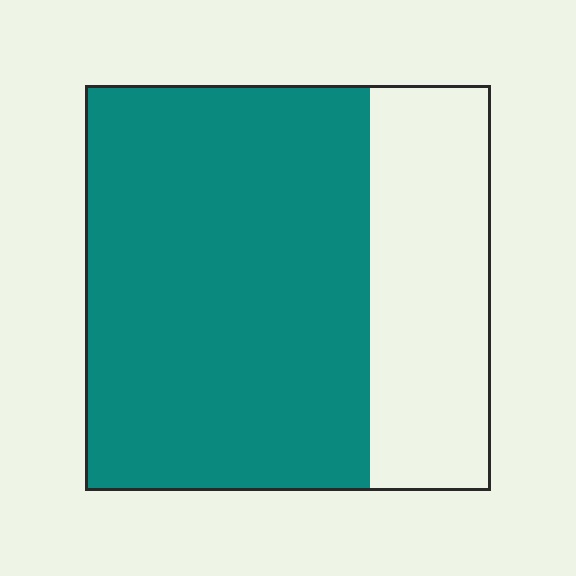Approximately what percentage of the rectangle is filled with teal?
Approximately 70%.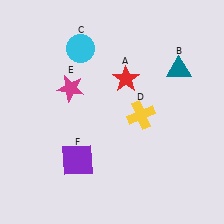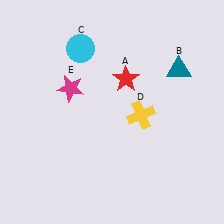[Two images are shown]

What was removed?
The purple square (F) was removed in Image 2.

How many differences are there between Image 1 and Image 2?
There is 1 difference between the two images.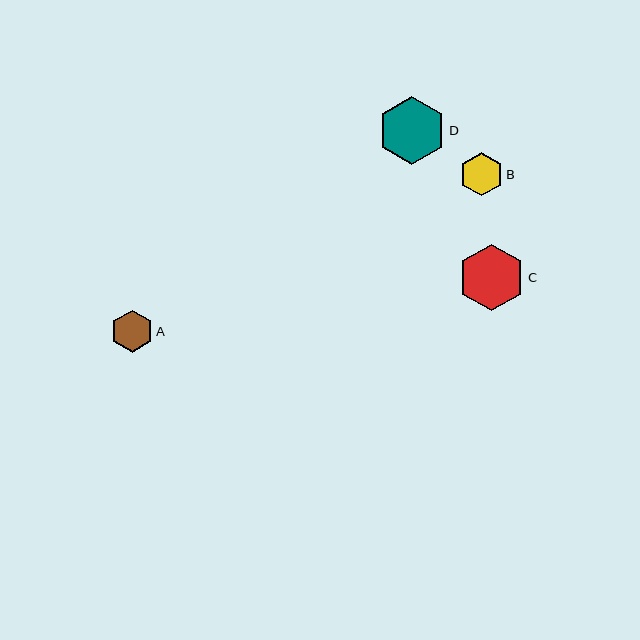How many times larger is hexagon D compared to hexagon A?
Hexagon D is approximately 1.6 times the size of hexagon A.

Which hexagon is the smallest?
Hexagon A is the smallest with a size of approximately 42 pixels.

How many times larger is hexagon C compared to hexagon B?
Hexagon C is approximately 1.5 times the size of hexagon B.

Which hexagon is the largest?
Hexagon D is the largest with a size of approximately 68 pixels.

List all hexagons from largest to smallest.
From largest to smallest: D, C, B, A.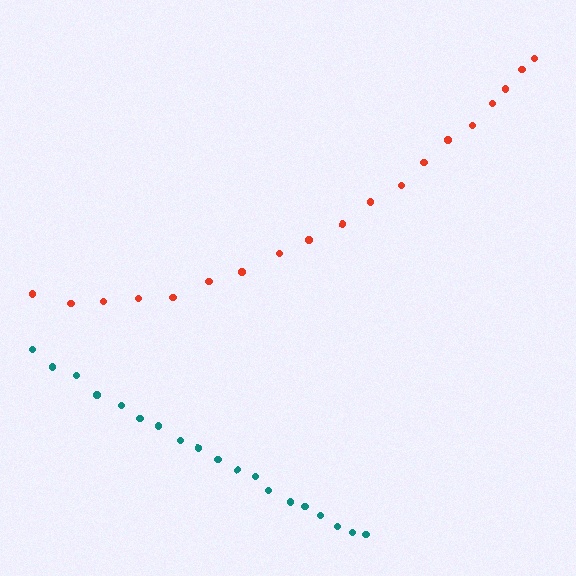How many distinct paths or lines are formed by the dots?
There are 2 distinct paths.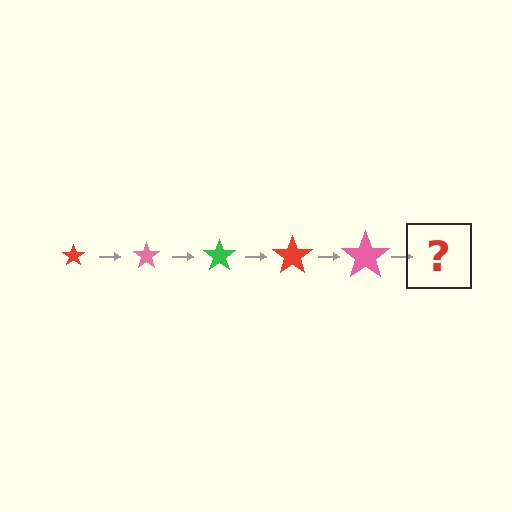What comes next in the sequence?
The next element should be a green star, larger than the previous one.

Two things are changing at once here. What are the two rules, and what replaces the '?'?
The two rules are that the star grows larger each step and the color cycles through red, pink, and green. The '?' should be a green star, larger than the previous one.